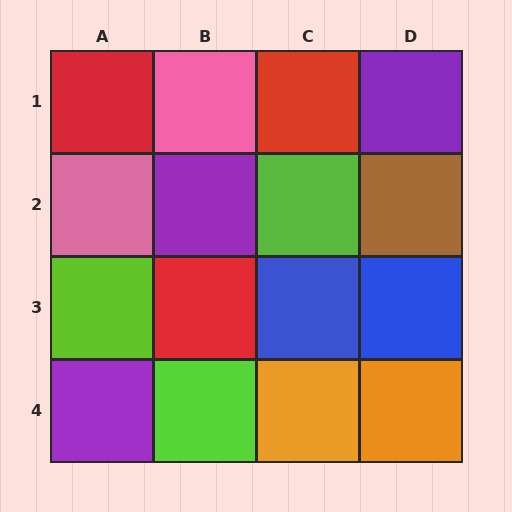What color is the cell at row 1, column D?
Purple.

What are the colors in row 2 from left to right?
Pink, purple, lime, brown.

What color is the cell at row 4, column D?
Orange.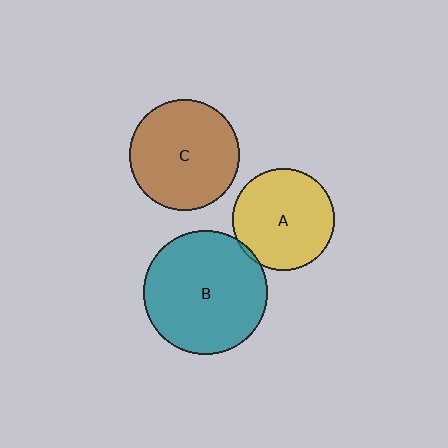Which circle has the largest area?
Circle B (teal).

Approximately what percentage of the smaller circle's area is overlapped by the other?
Approximately 5%.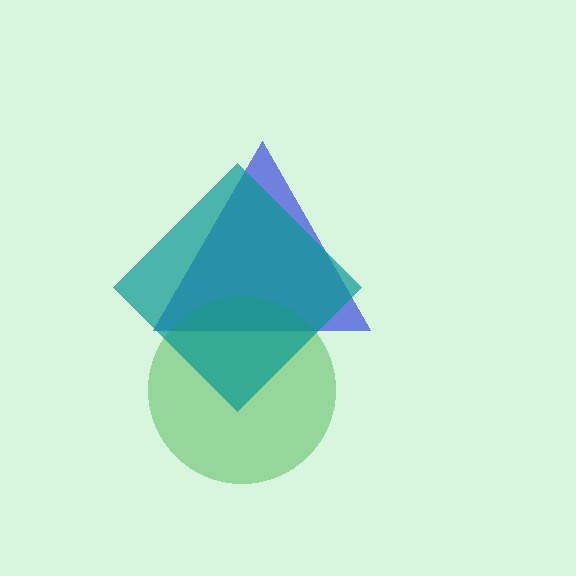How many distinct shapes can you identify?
There are 3 distinct shapes: a blue triangle, a green circle, a teal diamond.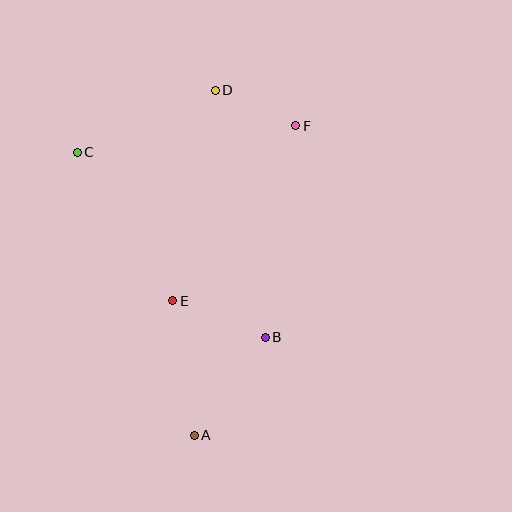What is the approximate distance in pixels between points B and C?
The distance between B and C is approximately 264 pixels.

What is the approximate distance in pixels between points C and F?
The distance between C and F is approximately 220 pixels.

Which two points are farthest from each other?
Points A and D are farthest from each other.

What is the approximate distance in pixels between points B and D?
The distance between B and D is approximately 252 pixels.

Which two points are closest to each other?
Points D and F are closest to each other.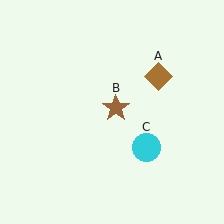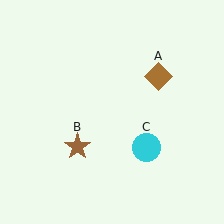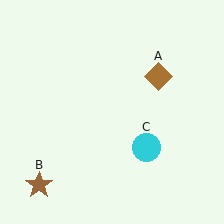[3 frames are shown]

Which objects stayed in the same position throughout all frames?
Brown diamond (object A) and cyan circle (object C) remained stationary.